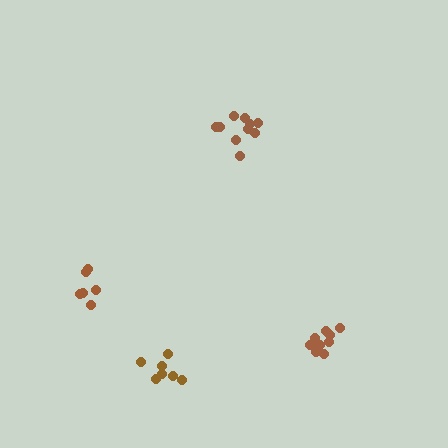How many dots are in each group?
Group 1: 7 dots, Group 2: 10 dots, Group 3: 6 dots, Group 4: 11 dots (34 total).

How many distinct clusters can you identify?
There are 4 distinct clusters.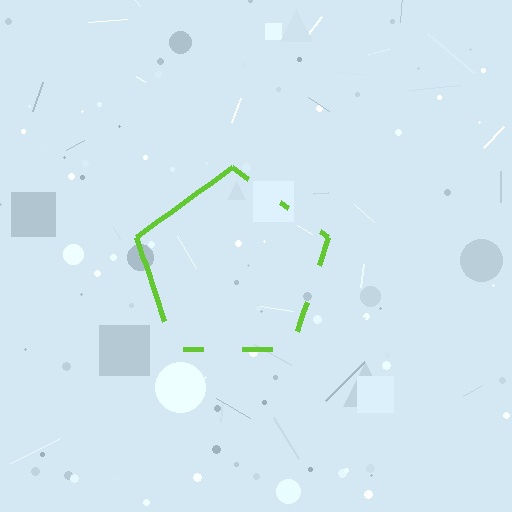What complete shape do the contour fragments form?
The contour fragments form a pentagon.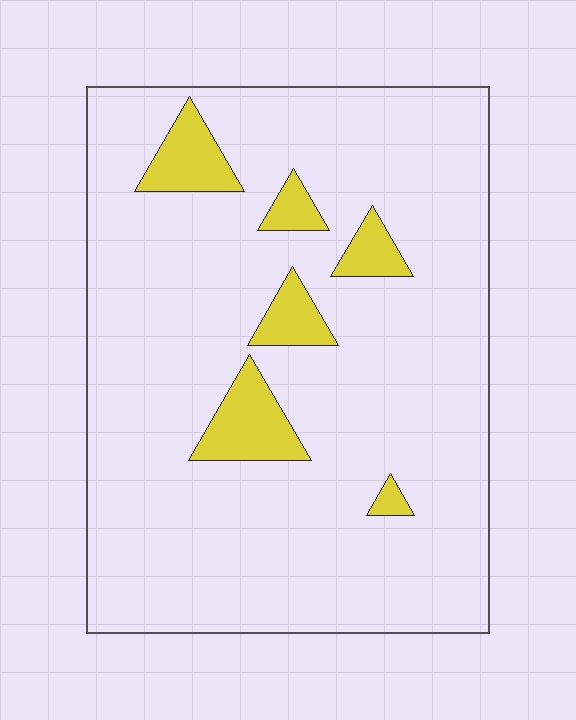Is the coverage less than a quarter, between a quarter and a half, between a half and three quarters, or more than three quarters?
Less than a quarter.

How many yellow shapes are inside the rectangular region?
6.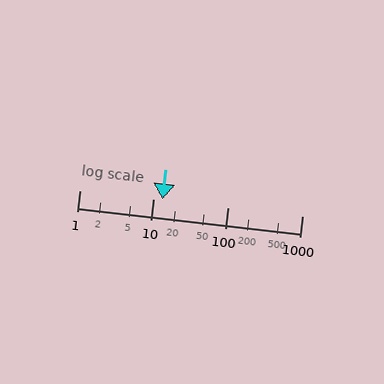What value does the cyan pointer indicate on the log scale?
The pointer indicates approximately 13.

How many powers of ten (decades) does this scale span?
The scale spans 3 decades, from 1 to 1000.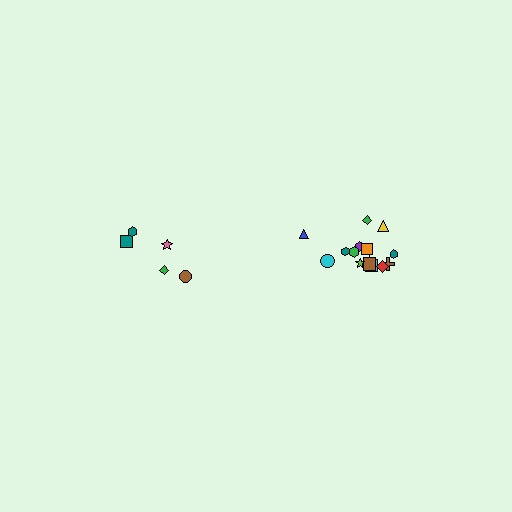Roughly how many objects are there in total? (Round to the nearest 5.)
Roughly 20 objects in total.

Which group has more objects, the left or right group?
The right group.